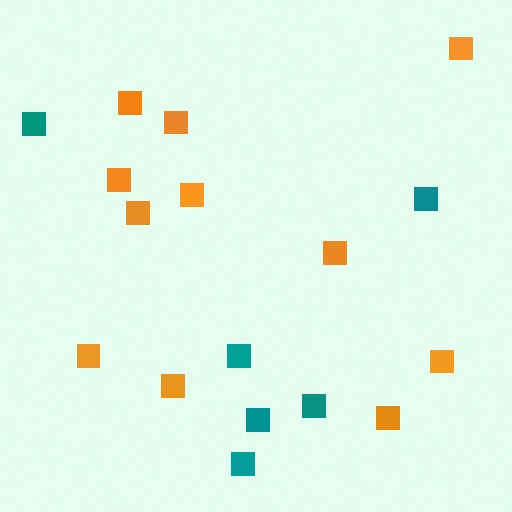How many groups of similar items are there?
There are 2 groups: one group of teal squares (6) and one group of orange squares (11).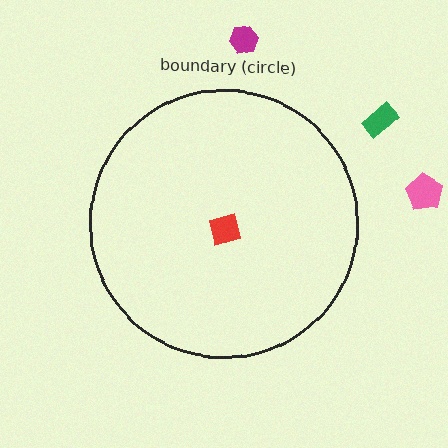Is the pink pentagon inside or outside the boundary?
Outside.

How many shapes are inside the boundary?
1 inside, 3 outside.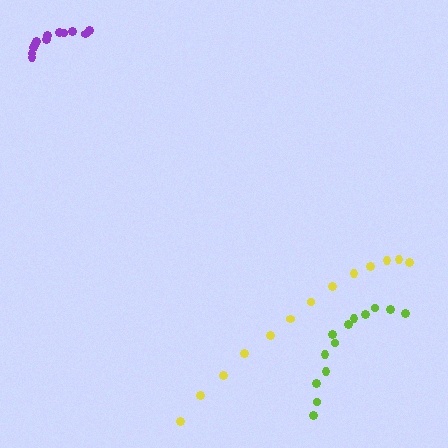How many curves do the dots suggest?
There are 3 distinct paths.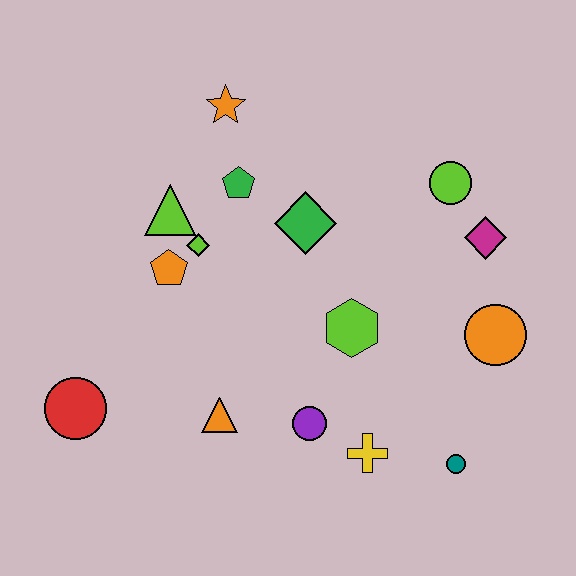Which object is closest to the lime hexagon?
The purple circle is closest to the lime hexagon.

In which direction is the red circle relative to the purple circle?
The red circle is to the left of the purple circle.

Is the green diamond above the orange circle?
Yes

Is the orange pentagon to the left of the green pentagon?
Yes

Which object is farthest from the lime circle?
The red circle is farthest from the lime circle.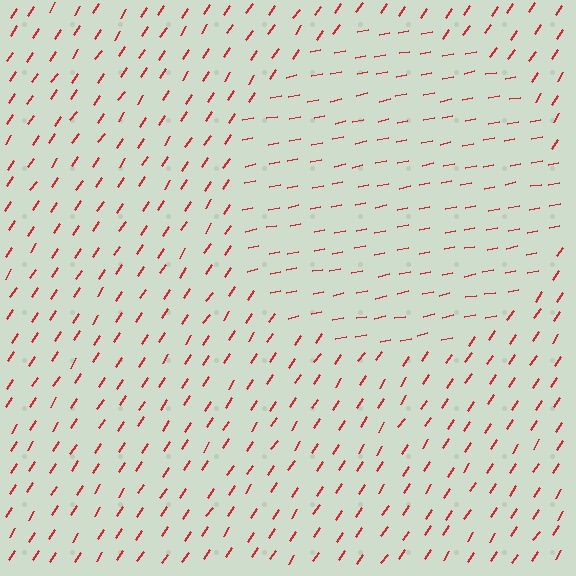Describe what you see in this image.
The image is filled with small red line segments. A circle region in the image has lines oriented differently from the surrounding lines, creating a visible texture boundary.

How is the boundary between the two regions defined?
The boundary is defined purely by a change in line orientation (approximately 45 degrees difference). All lines are the same color and thickness.